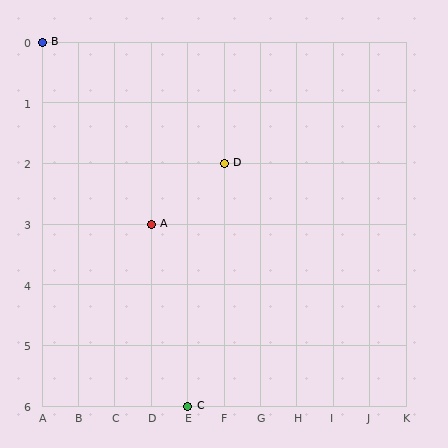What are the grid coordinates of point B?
Point B is at grid coordinates (A, 0).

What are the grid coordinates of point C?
Point C is at grid coordinates (E, 6).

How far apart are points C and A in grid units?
Points C and A are 1 column and 3 rows apart (about 3.2 grid units diagonally).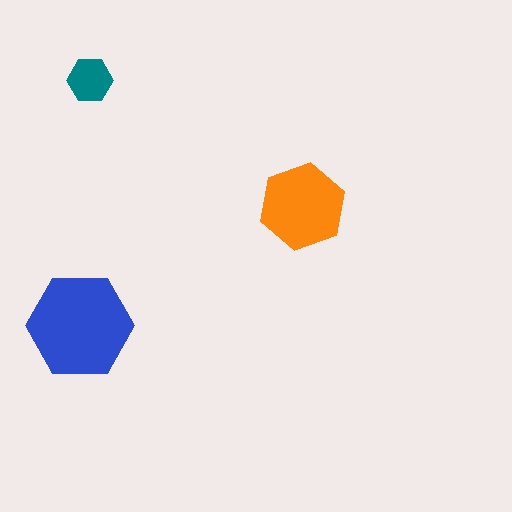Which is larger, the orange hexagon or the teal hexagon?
The orange one.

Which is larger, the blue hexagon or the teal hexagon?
The blue one.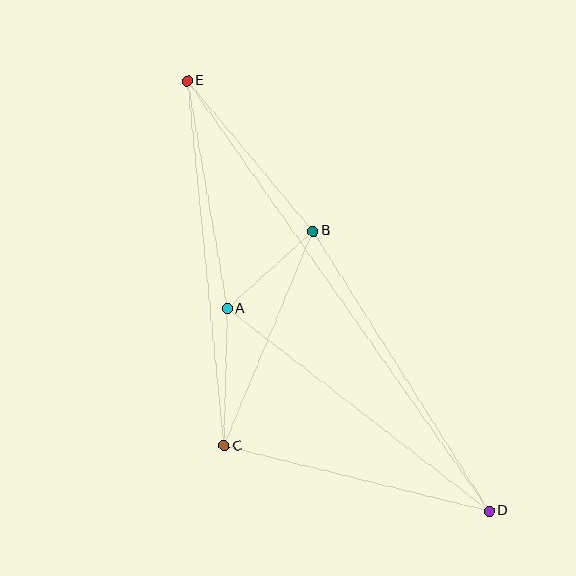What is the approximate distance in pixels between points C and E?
The distance between C and E is approximately 367 pixels.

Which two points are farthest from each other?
Points D and E are farthest from each other.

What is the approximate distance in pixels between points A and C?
The distance between A and C is approximately 137 pixels.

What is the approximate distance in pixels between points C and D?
The distance between C and D is approximately 272 pixels.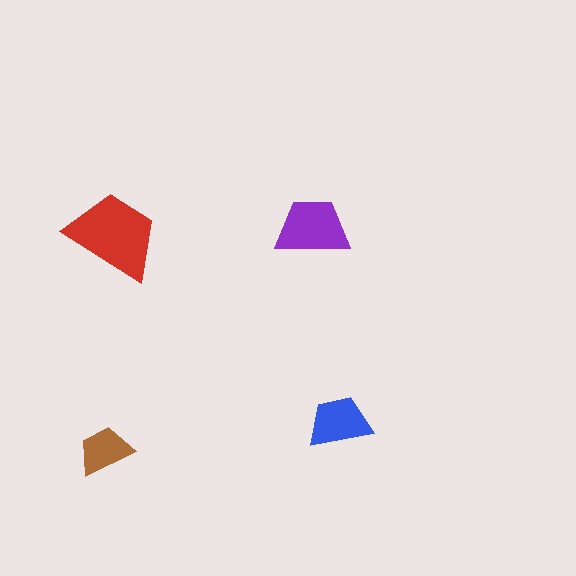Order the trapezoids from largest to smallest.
the red one, the purple one, the blue one, the brown one.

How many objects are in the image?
There are 4 objects in the image.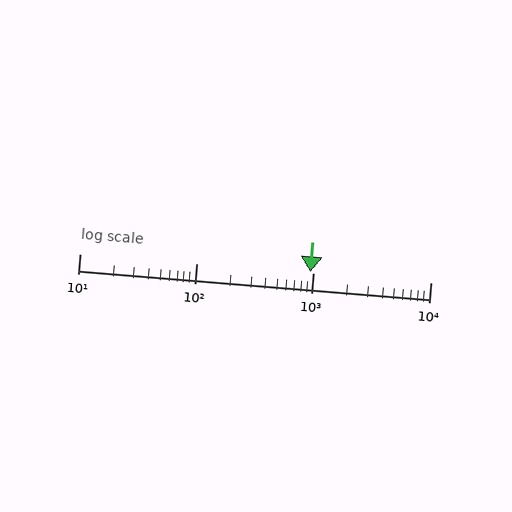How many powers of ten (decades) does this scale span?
The scale spans 3 decades, from 10 to 10000.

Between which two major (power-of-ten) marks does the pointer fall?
The pointer is between 100 and 1000.